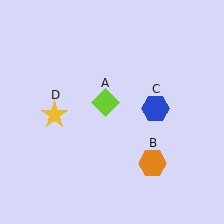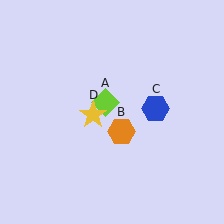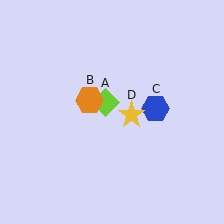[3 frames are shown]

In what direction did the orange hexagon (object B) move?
The orange hexagon (object B) moved up and to the left.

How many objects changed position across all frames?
2 objects changed position: orange hexagon (object B), yellow star (object D).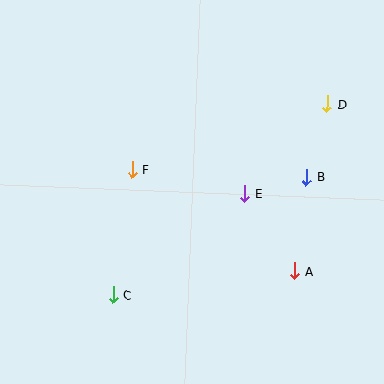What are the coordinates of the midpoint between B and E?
The midpoint between B and E is at (275, 185).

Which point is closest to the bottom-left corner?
Point C is closest to the bottom-left corner.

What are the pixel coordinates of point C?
Point C is at (113, 295).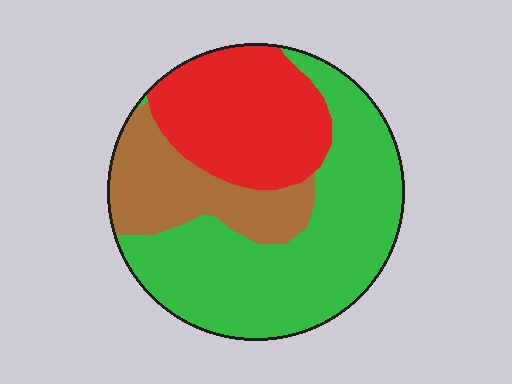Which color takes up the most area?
Green, at roughly 50%.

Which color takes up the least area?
Brown, at roughly 20%.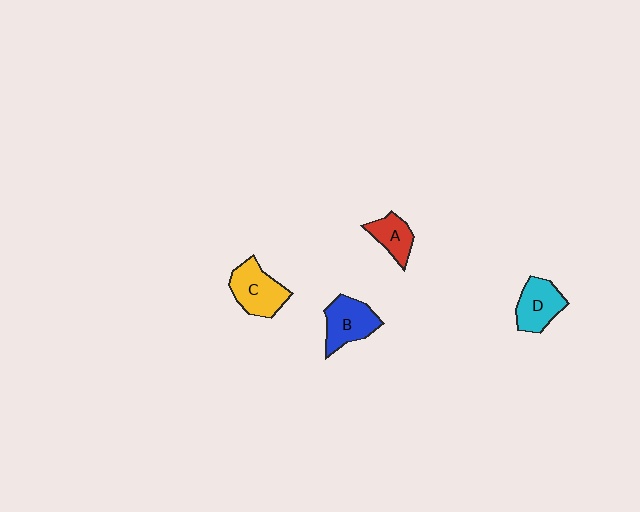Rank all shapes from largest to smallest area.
From largest to smallest: C (yellow), B (blue), D (cyan), A (red).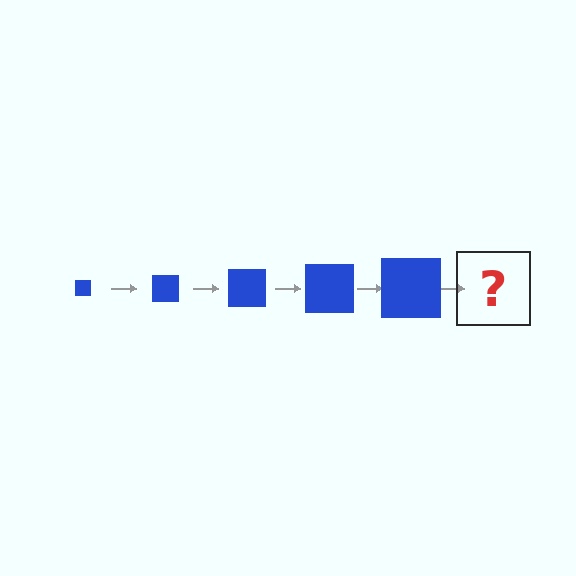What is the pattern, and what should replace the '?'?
The pattern is that the square gets progressively larger each step. The '?' should be a blue square, larger than the previous one.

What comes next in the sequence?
The next element should be a blue square, larger than the previous one.